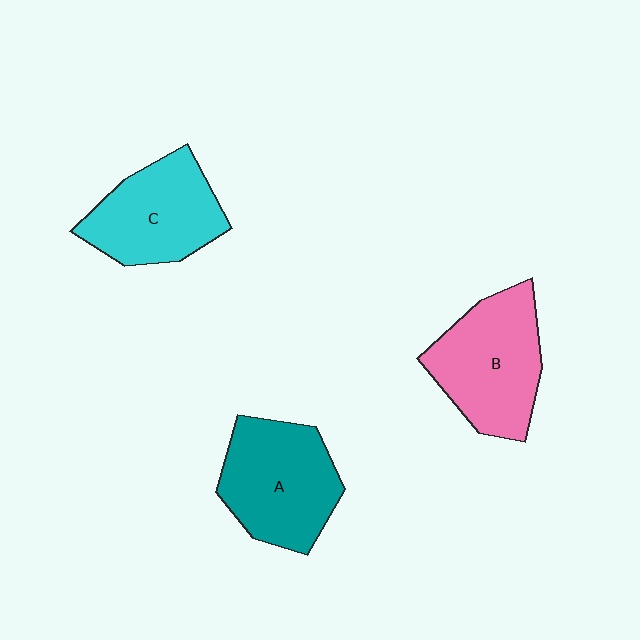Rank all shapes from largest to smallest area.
From largest to smallest: B (pink), A (teal), C (cyan).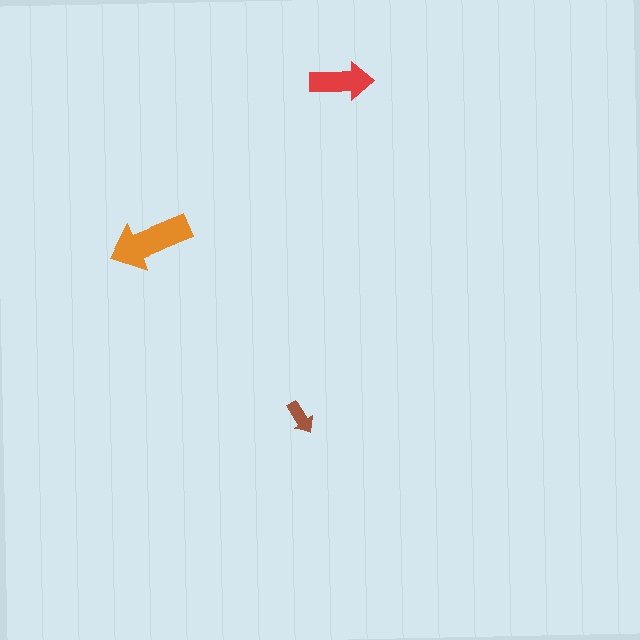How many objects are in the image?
There are 3 objects in the image.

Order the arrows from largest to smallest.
the orange one, the red one, the brown one.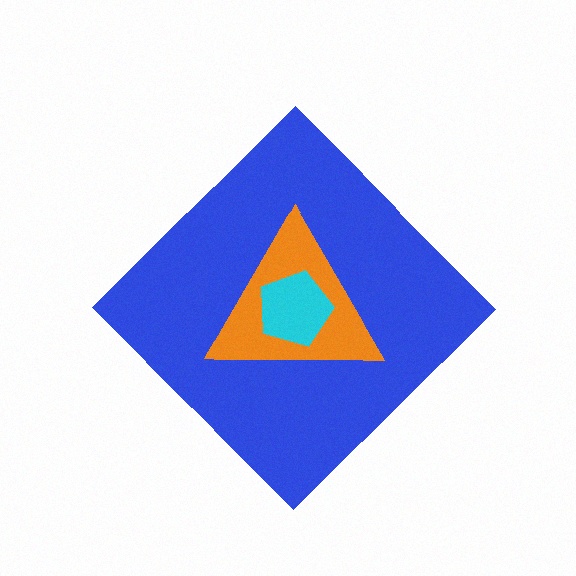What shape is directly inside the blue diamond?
The orange triangle.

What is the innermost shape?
The cyan pentagon.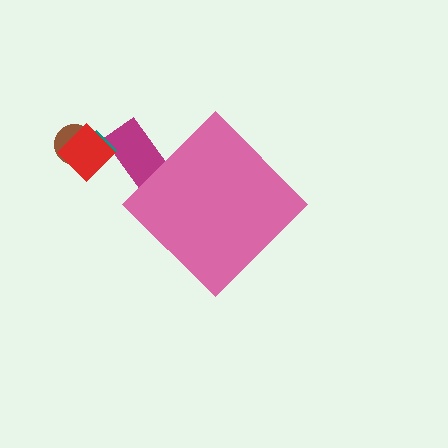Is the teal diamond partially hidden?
No, the teal diamond is fully visible.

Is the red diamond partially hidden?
No, the red diamond is fully visible.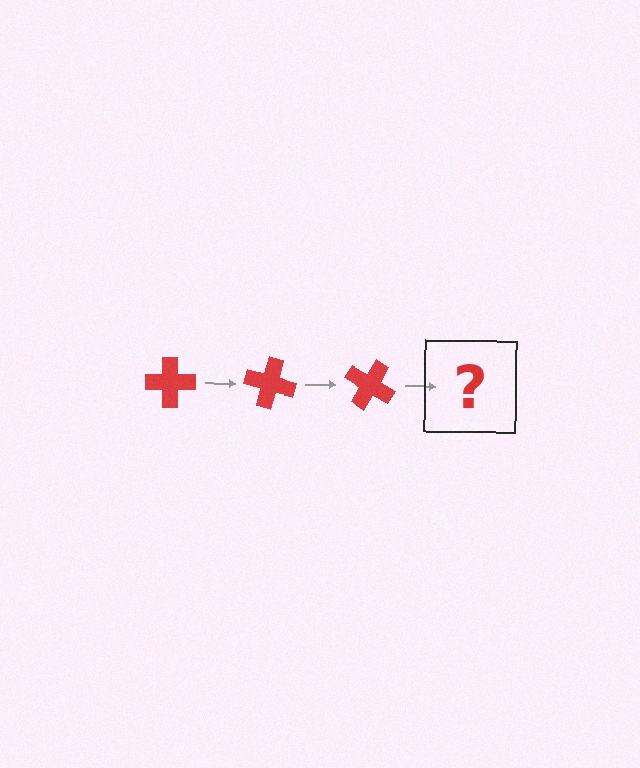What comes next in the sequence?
The next element should be a red cross rotated 45 degrees.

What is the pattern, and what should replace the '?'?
The pattern is that the cross rotates 15 degrees each step. The '?' should be a red cross rotated 45 degrees.